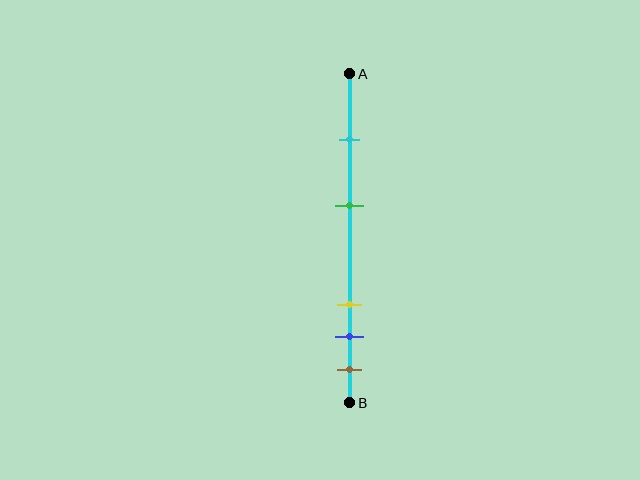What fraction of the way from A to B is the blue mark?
The blue mark is approximately 80% (0.8) of the way from A to B.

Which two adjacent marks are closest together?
The blue and brown marks are the closest adjacent pair.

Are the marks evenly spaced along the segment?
No, the marks are not evenly spaced.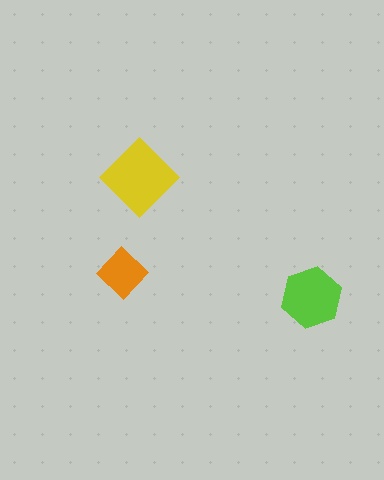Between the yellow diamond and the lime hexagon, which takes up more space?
The yellow diamond.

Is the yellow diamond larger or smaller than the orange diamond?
Larger.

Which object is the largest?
The yellow diamond.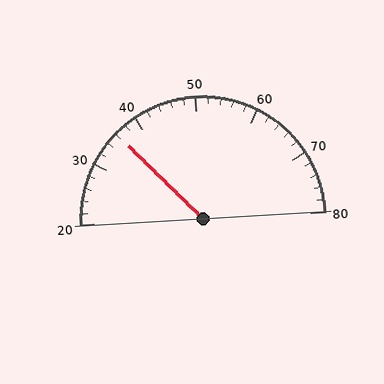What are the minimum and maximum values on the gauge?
The gauge ranges from 20 to 80.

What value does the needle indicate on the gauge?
The needle indicates approximately 36.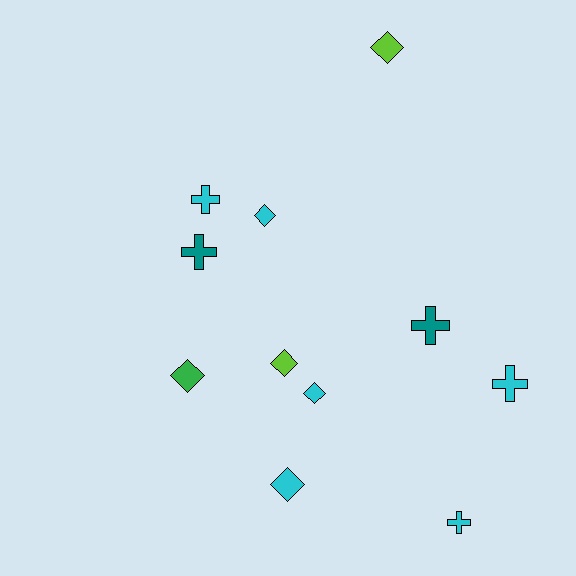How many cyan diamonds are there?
There are 3 cyan diamonds.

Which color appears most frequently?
Cyan, with 6 objects.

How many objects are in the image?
There are 11 objects.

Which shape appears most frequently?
Diamond, with 6 objects.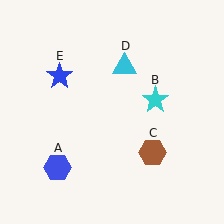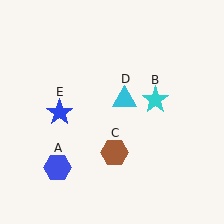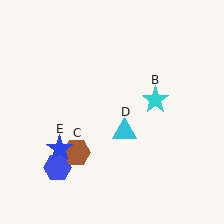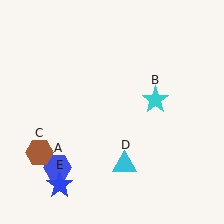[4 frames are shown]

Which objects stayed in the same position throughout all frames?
Blue hexagon (object A) and cyan star (object B) remained stationary.